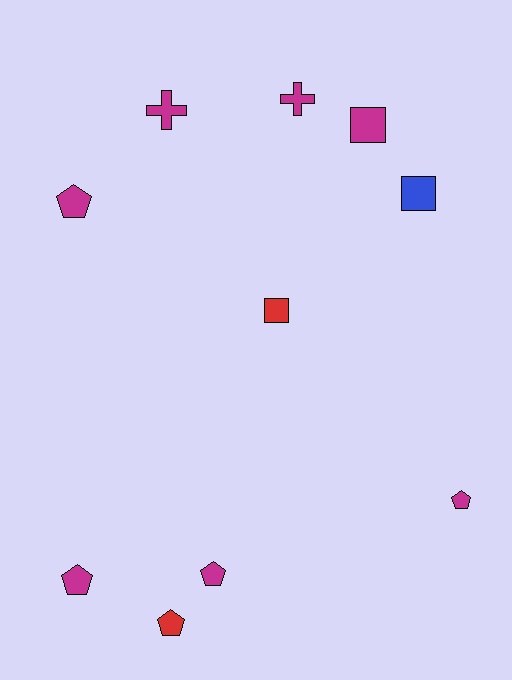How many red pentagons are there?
There is 1 red pentagon.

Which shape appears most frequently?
Pentagon, with 5 objects.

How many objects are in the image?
There are 10 objects.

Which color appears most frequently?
Magenta, with 7 objects.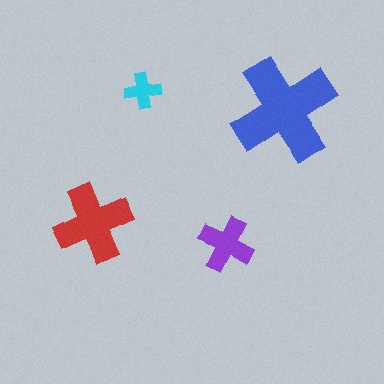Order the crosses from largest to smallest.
the blue one, the red one, the purple one, the cyan one.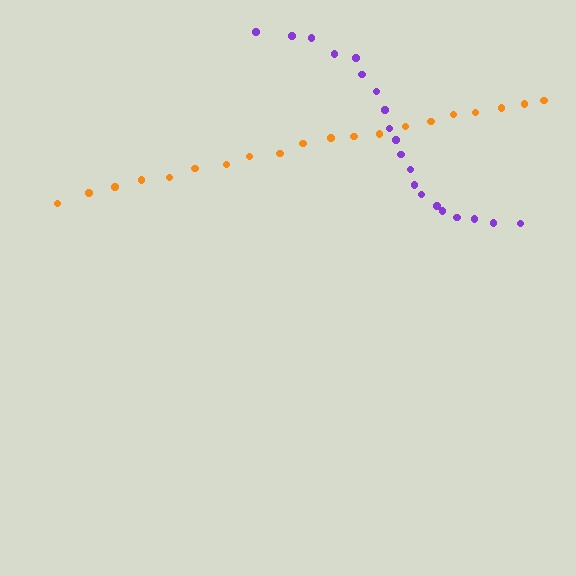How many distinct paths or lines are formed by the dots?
There are 2 distinct paths.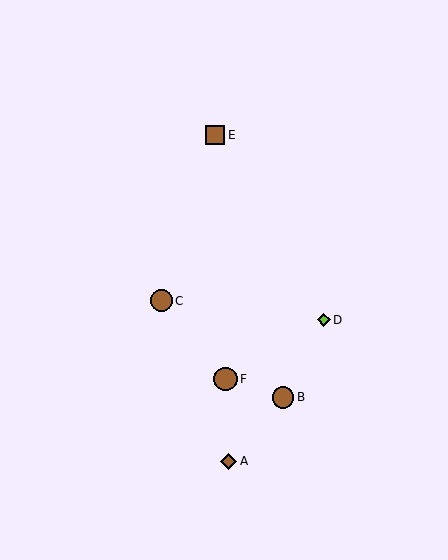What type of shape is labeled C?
Shape C is a brown circle.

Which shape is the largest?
The brown circle (labeled F) is the largest.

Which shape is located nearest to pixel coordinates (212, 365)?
The brown circle (labeled F) at (225, 379) is nearest to that location.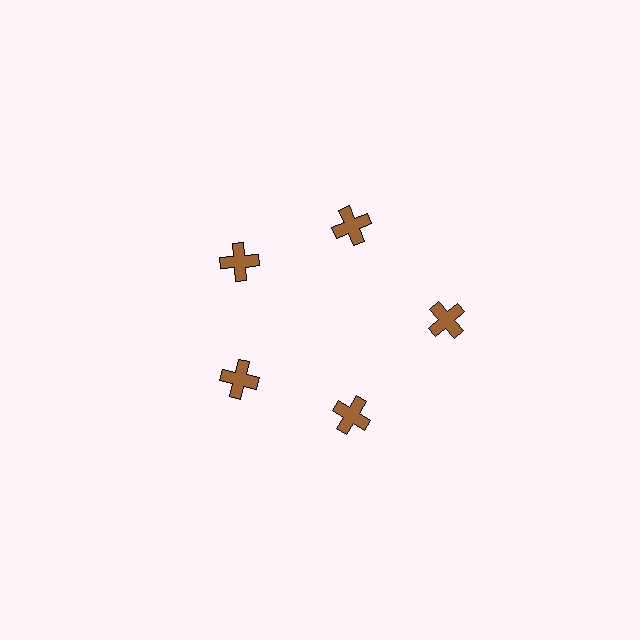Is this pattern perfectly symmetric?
No. The 5 brown crosses are arranged in a ring, but one element near the 3 o'clock position is pushed outward from the center, breaking the 5-fold rotational symmetry.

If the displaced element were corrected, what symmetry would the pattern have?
It would have 5-fold rotational symmetry — the pattern would map onto itself every 72 degrees.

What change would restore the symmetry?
The symmetry would be restored by moving it inward, back onto the ring so that all 5 crosses sit at equal angles and equal distance from the center.